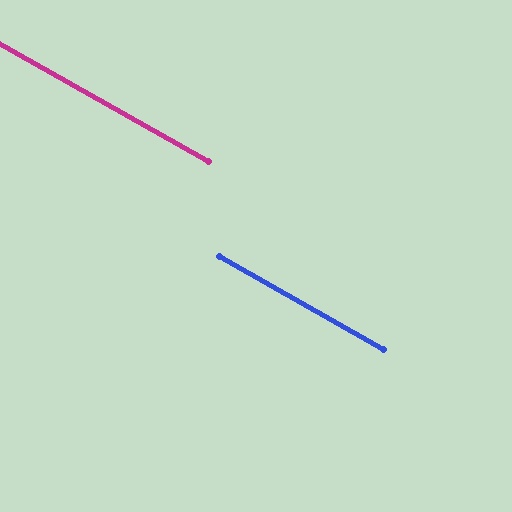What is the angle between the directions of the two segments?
Approximately 0 degrees.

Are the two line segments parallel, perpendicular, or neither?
Parallel — their directions differ by only 0.5°.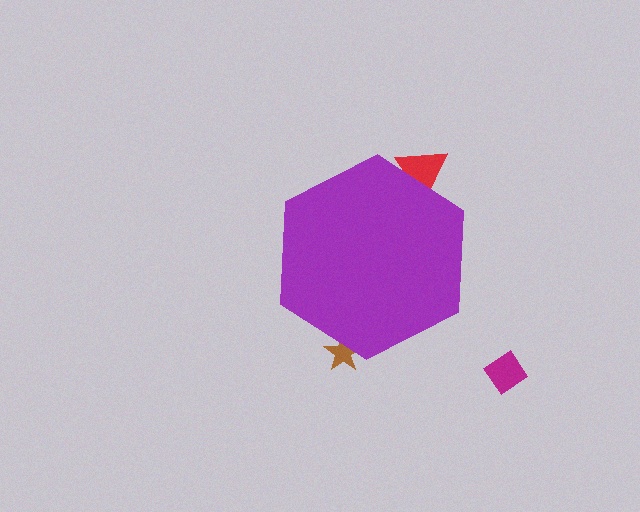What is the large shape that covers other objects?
A purple hexagon.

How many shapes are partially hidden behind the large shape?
2 shapes are partially hidden.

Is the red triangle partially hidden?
Yes, the red triangle is partially hidden behind the purple hexagon.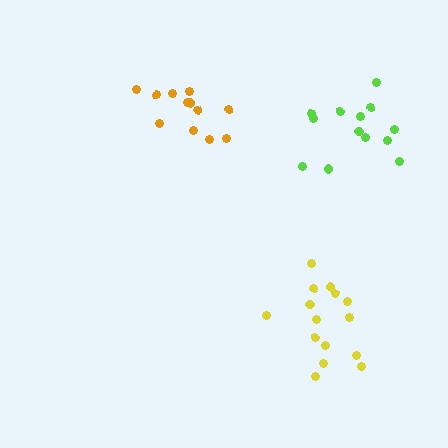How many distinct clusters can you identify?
There are 3 distinct clusters.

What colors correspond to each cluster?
The clusters are colored: lime, orange, yellow.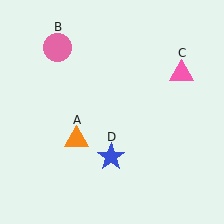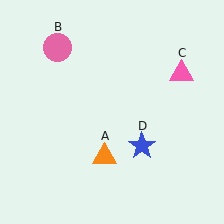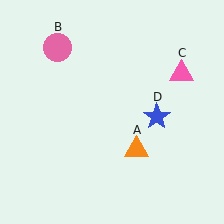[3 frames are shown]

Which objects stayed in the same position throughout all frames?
Pink circle (object B) and pink triangle (object C) remained stationary.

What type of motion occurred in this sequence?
The orange triangle (object A), blue star (object D) rotated counterclockwise around the center of the scene.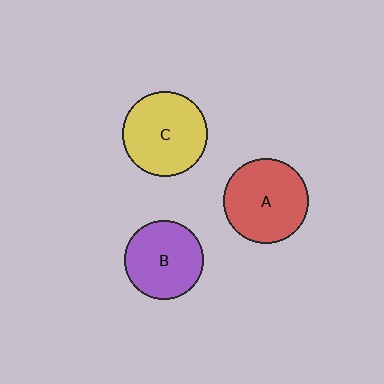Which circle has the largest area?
Circle C (yellow).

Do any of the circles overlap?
No, none of the circles overlap.